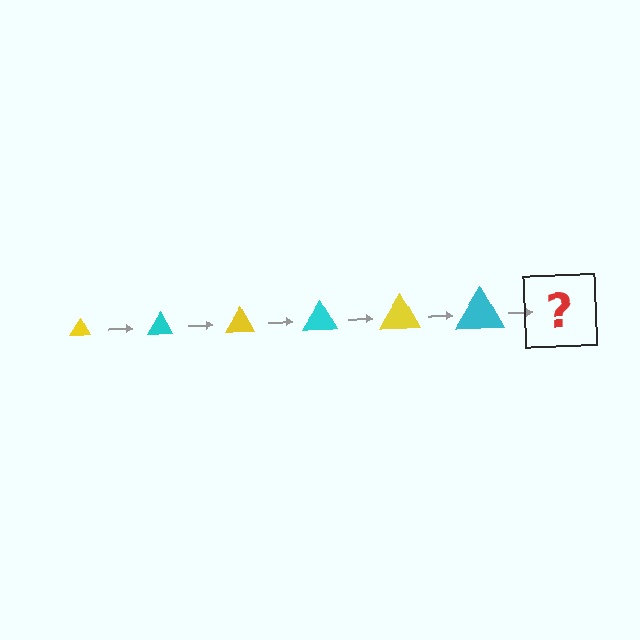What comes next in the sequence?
The next element should be a yellow triangle, larger than the previous one.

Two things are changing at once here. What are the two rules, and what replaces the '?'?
The two rules are that the triangle grows larger each step and the color cycles through yellow and cyan. The '?' should be a yellow triangle, larger than the previous one.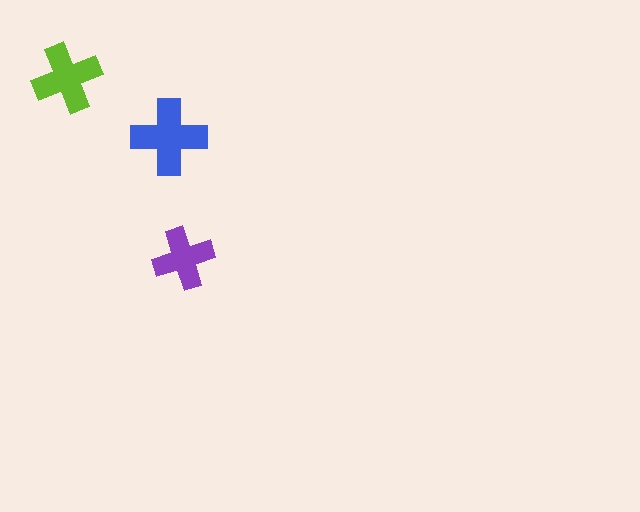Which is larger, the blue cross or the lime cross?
The blue one.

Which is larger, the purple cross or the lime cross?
The lime one.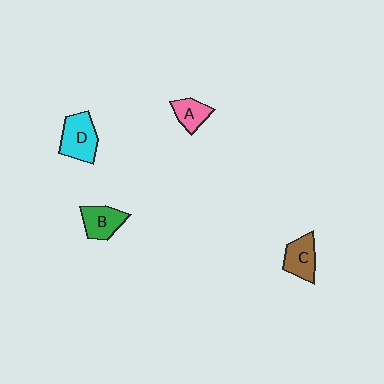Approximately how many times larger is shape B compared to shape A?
Approximately 1.3 times.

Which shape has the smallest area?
Shape A (pink).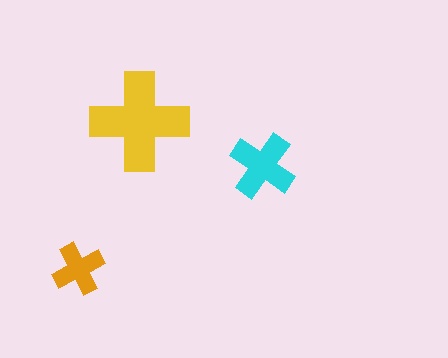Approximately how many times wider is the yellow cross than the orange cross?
About 2 times wider.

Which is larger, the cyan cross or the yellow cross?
The yellow one.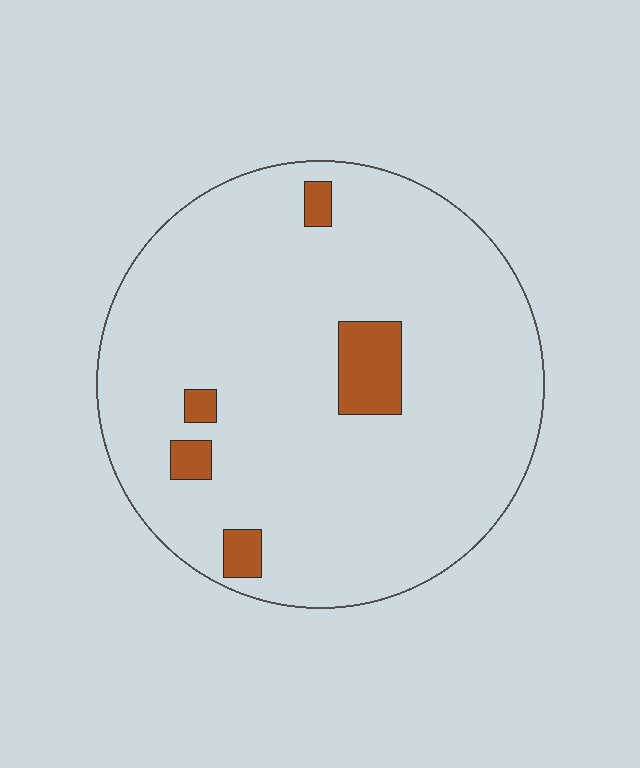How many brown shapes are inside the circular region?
5.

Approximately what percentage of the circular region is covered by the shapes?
Approximately 10%.